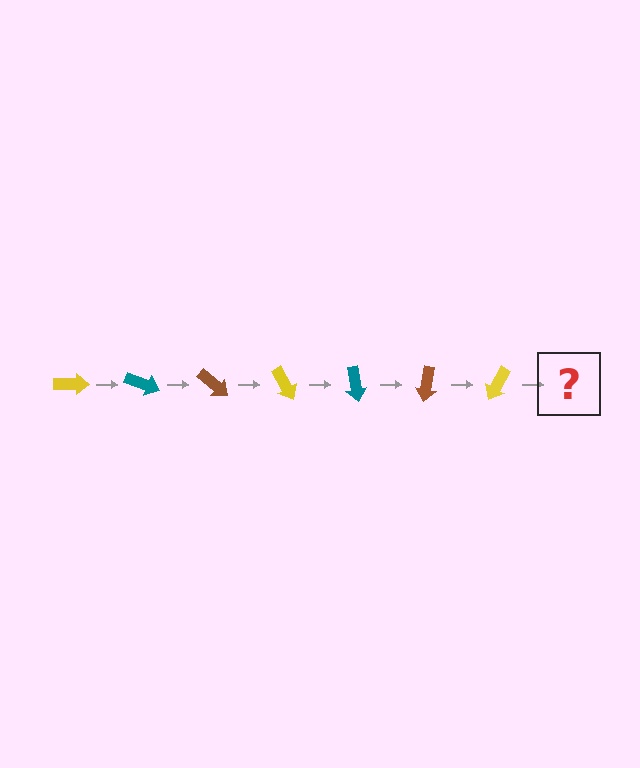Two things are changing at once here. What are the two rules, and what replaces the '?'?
The two rules are that it rotates 20 degrees each step and the color cycles through yellow, teal, and brown. The '?' should be a teal arrow, rotated 140 degrees from the start.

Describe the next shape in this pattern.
It should be a teal arrow, rotated 140 degrees from the start.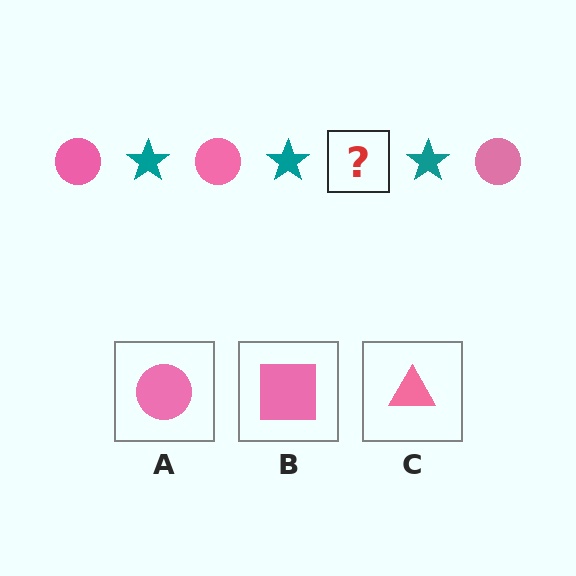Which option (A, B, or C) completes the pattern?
A.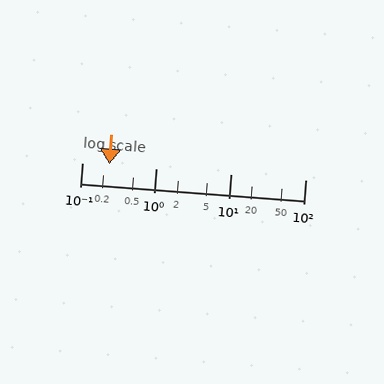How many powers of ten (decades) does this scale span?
The scale spans 3 decades, from 0.1 to 100.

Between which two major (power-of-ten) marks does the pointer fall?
The pointer is between 0.1 and 1.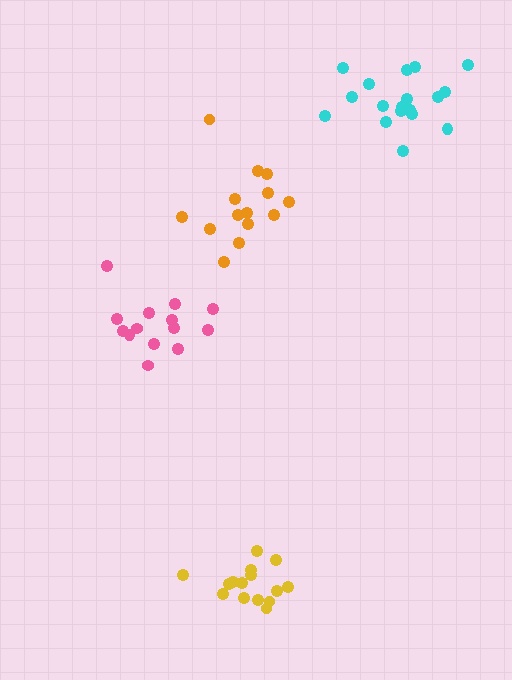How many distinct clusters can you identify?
There are 4 distinct clusters.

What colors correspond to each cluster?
The clusters are colored: orange, cyan, pink, yellow.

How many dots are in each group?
Group 1: 14 dots, Group 2: 18 dots, Group 3: 14 dots, Group 4: 15 dots (61 total).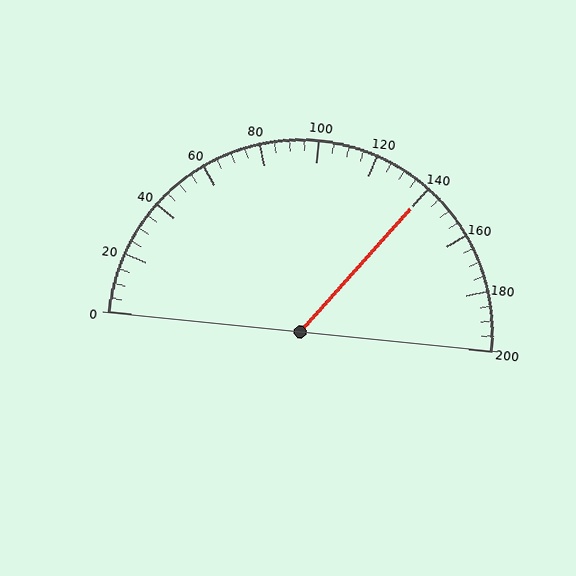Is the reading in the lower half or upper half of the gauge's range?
The reading is in the upper half of the range (0 to 200).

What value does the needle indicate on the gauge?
The needle indicates approximately 140.